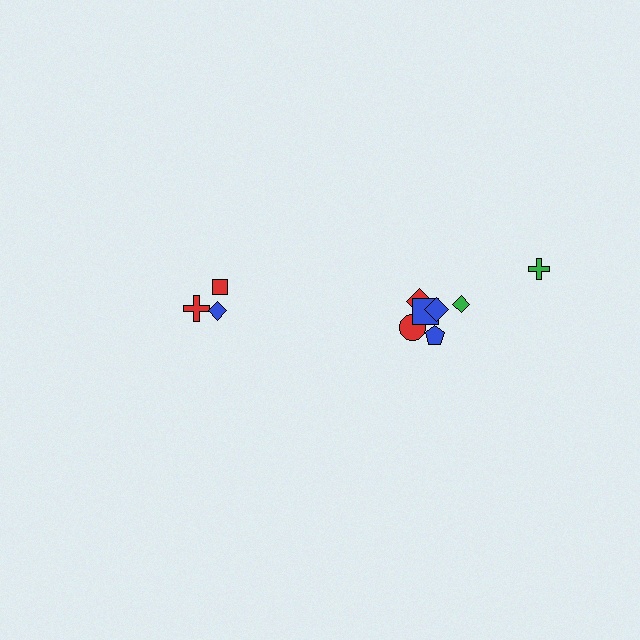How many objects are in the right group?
There are 7 objects.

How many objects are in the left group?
There are 3 objects.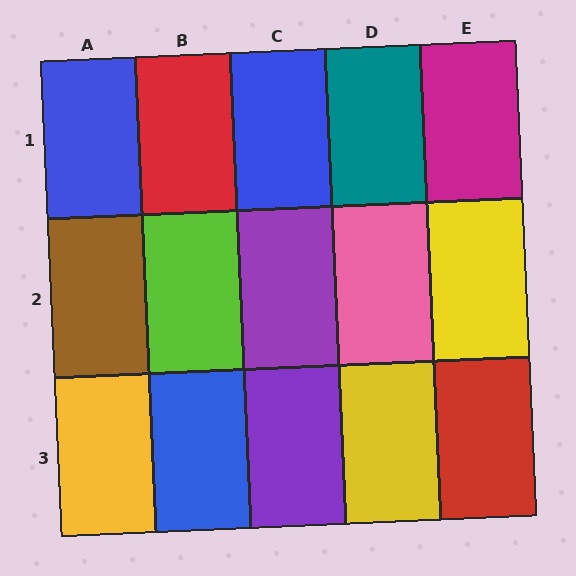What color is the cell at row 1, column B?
Red.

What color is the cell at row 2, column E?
Yellow.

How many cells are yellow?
3 cells are yellow.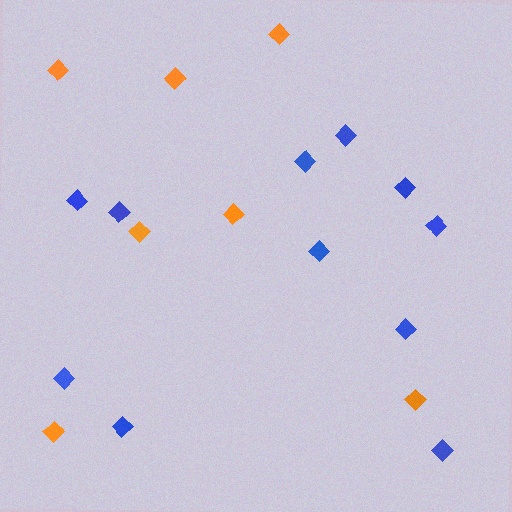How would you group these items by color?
There are 2 groups: one group of blue diamonds (11) and one group of orange diamonds (7).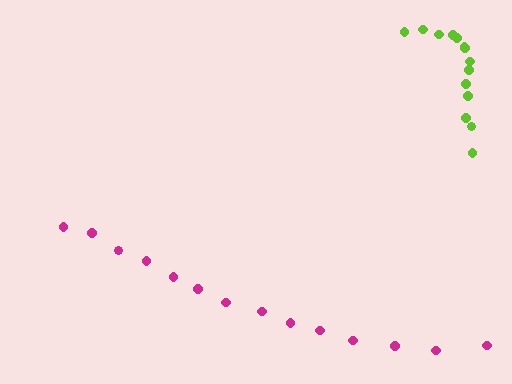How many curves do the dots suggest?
There are 2 distinct paths.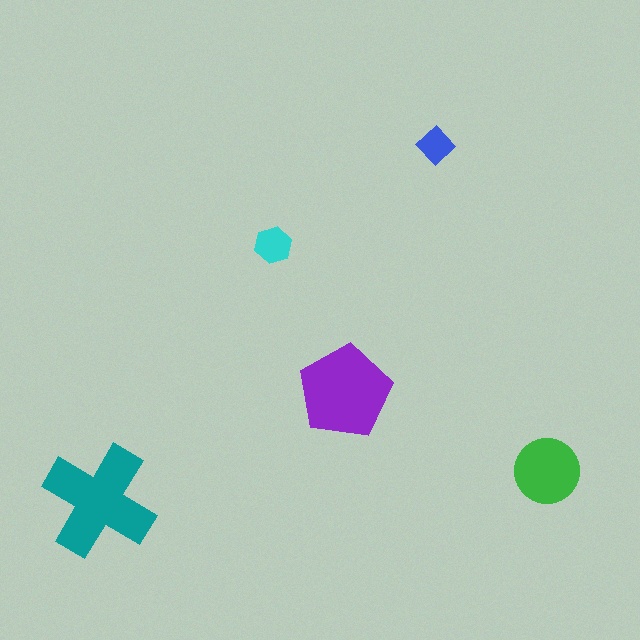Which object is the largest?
The teal cross.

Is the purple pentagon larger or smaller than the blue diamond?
Larger.